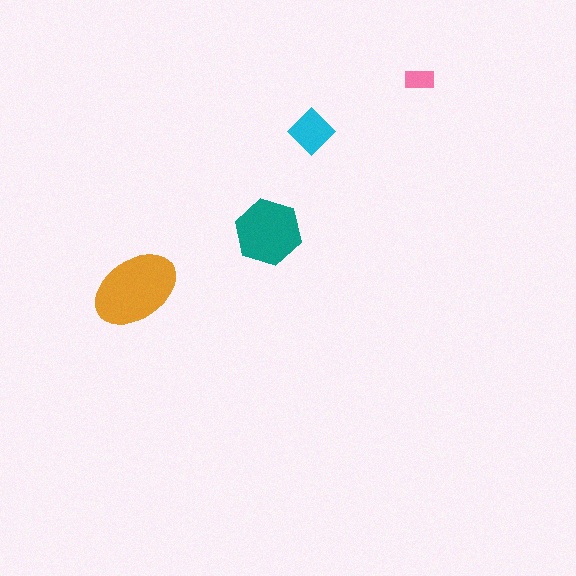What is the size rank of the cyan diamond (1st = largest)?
3rd.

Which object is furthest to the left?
The orange ellipse is leftmost.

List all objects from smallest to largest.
The pink rectangle, the cyan diamond, the teal hexagon, the orange ellipse.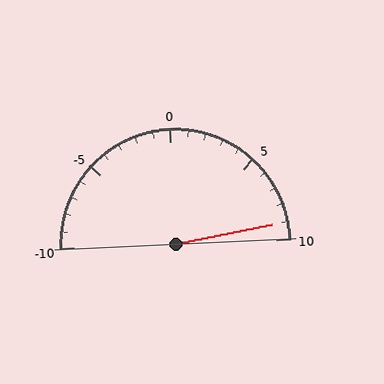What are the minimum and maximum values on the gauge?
The gauge ranges from -10 to 10.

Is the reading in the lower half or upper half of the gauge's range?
The reading is in the upper half of the range (-10 to 10).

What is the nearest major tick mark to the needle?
The nearest major tick mark is 10.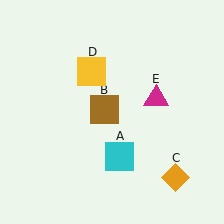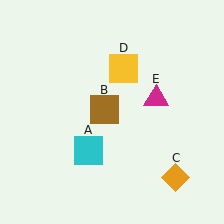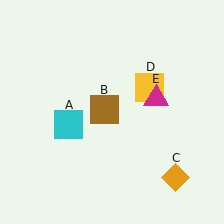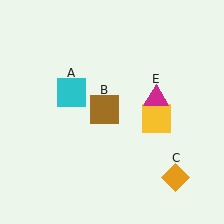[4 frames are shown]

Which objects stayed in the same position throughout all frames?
Brown square (object B) and orange diamond (object C) and magenta triangle (object E) remained stationary.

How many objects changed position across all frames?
2 objects changed position: cyan square (object A), yellow square (object D).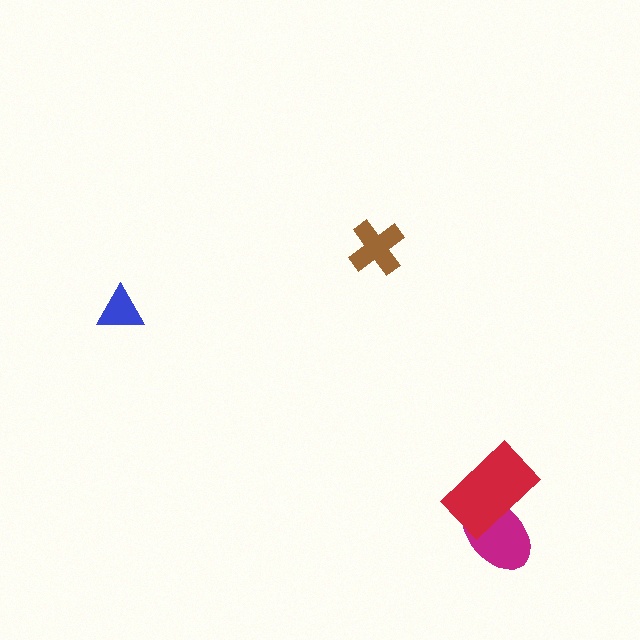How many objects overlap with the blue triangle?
0 objects overlap with the blue triangle.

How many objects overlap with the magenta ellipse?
1 object overlaps with the magenta ellipse.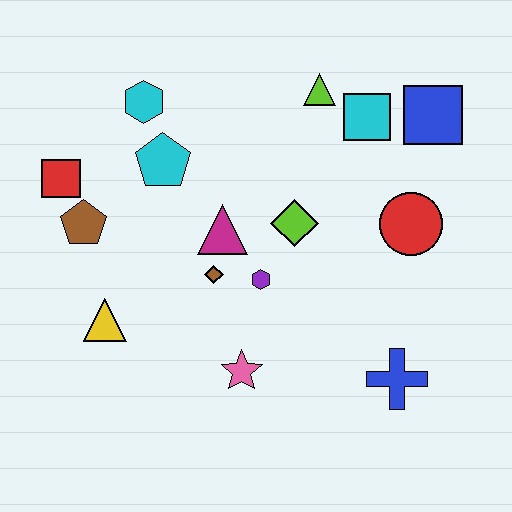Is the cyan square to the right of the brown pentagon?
Yes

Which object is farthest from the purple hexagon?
The blue square is farthest from the purple hexagon.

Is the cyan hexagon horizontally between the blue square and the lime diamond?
No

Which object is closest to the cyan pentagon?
The cyan hexagon is closest to the cyan pentagon.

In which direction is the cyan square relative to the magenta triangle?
The cyan square is to the right of the magenta triangle.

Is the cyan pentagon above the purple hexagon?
Yes